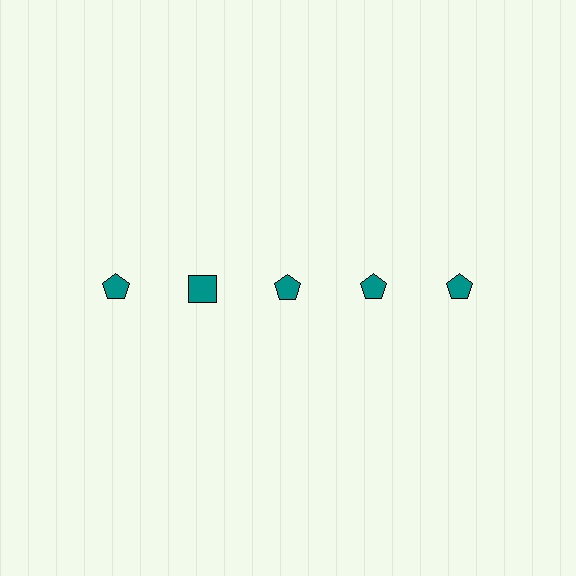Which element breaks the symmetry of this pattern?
The teal square in the top row, second from left column breaks the symmetry. All other shapes are teal pentagons.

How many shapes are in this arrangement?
There are 5 shapes arranged in a grid pattern.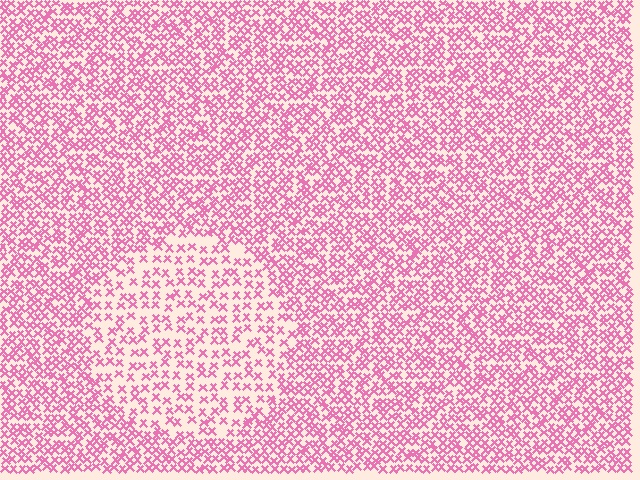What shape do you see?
I see a circle.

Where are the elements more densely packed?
The elements are more densely packed outside the circle boundary.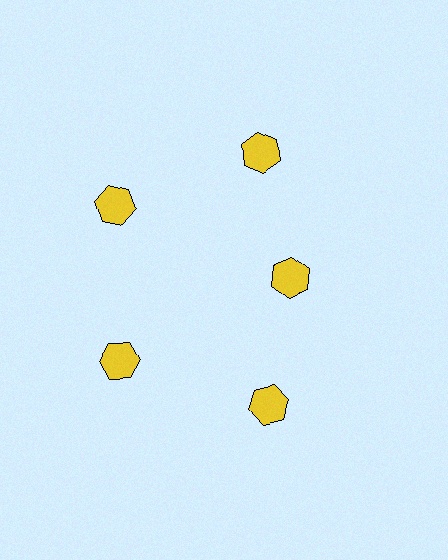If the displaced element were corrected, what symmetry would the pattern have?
It would have 5-fold rotational symmetry — the pattern would map onto itself every 72 degrees.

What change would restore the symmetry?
The symmetry would be restored by moving it outward, back onto the ring so that all 5 hexagons sit at equal angles and equal distance from the center.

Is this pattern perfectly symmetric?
No. The 5 yellow hexagons are arranged in a ring, but one element near the 3 o'clock position is pulled inward toward the center, breaking the 5-fold rotational symmetry.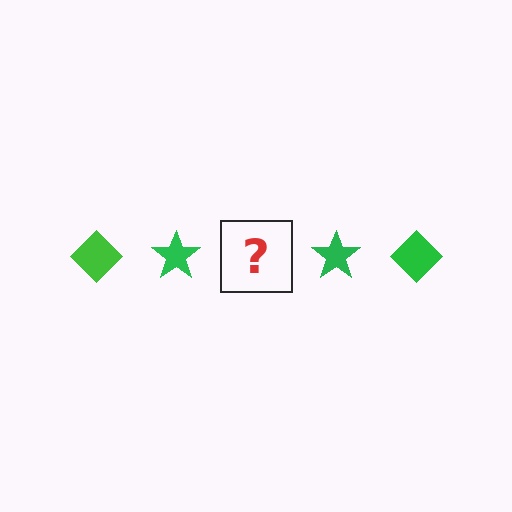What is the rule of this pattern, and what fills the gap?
The rule is that the pattern cycles through diamond, star shapes in green. The gap should be filled with a green diamond.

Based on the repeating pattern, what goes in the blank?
The blank should be a green diamond.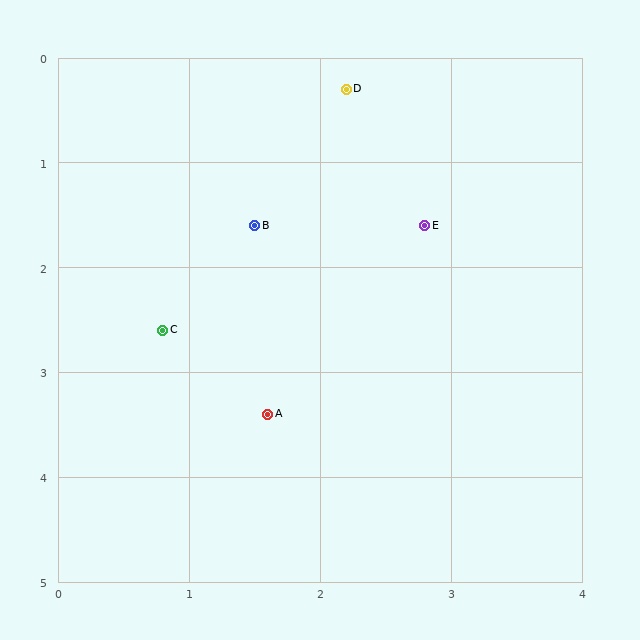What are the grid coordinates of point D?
Point D is at approximately (2.2, 0.3).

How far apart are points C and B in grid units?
Points C and B are about 1.2 grid units apart.